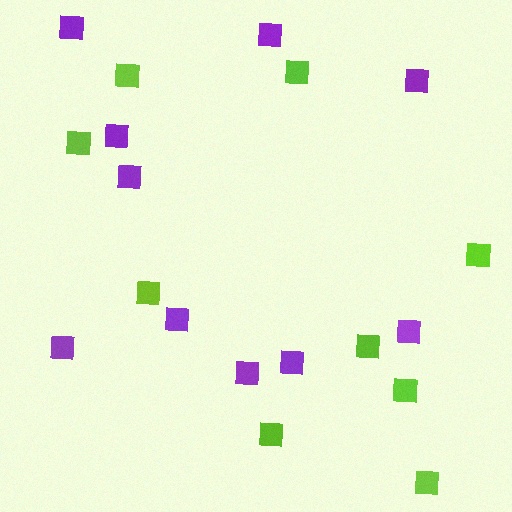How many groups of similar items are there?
There are 2 groups: one group of purple squares (10) and one group of lime squares (9).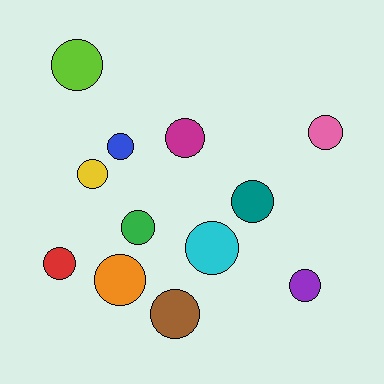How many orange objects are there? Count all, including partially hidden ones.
There is 1 orange object.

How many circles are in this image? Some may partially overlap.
There are 12 circles.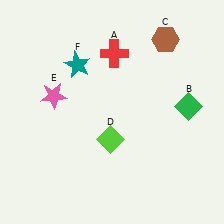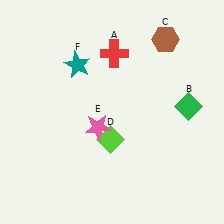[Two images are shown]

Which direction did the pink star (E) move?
The pink star (E) moved right.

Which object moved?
The pink star (E) moved right.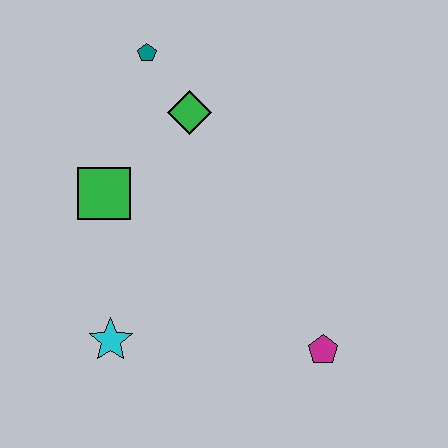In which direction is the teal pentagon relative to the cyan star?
The teal pentagon is above the cyan star.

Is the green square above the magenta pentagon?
Yes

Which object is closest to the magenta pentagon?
The cyan star is closest to the magenta pentagon.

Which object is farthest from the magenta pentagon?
The teal pentagon is farthest from the magenta pentagon.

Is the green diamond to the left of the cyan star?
No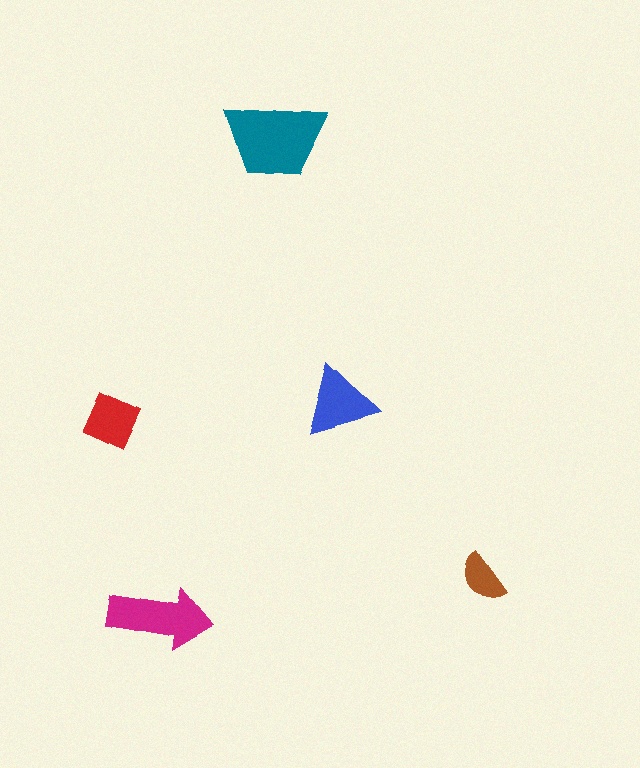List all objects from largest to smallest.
The teal trapezoid, the magenta arrow, the blue triangle, the red diamond, the brown semicircle.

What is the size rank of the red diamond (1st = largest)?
4th.